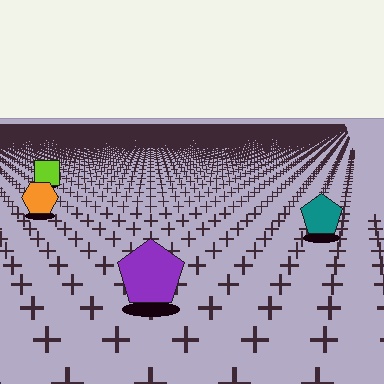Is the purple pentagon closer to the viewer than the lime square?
Yes. The purple pentagon is closer — you can tell from the texture gradient: the ground texture is coarser near it.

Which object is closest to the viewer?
The purple pentagon is closest. The texture marks near it are larger and more spread out.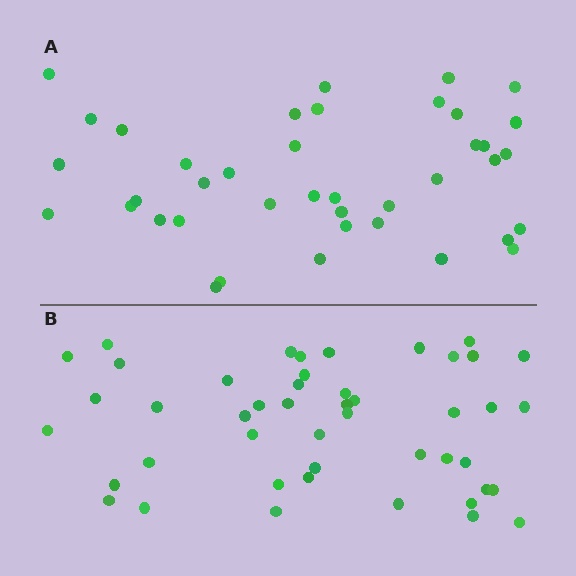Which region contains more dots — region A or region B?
Region B (the bottom region) has more dots.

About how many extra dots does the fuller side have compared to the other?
Region B has about 6 more dots than region A.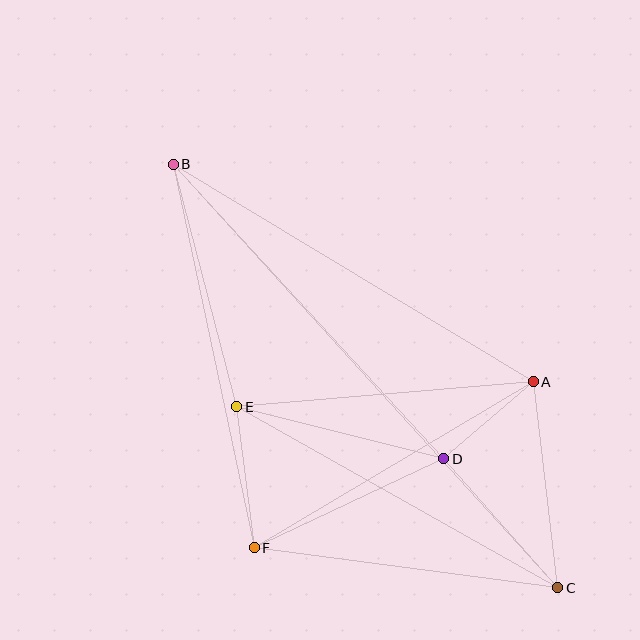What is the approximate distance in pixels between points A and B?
The distance between A and B is approximately 420 pixels.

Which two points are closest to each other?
Points A and D are closest to each other.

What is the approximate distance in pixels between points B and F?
The distance between B and F is approximately 392 pixels.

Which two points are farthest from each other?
Points B and C are farthest from each other.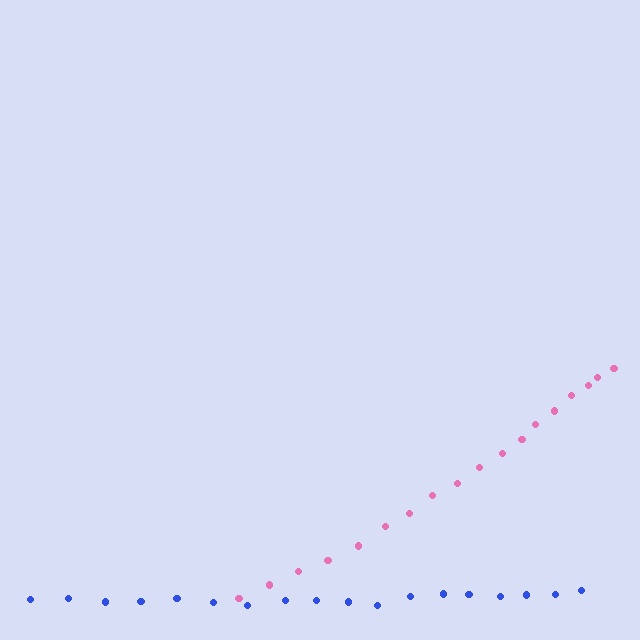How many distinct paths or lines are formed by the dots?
There are 2 distinct paths.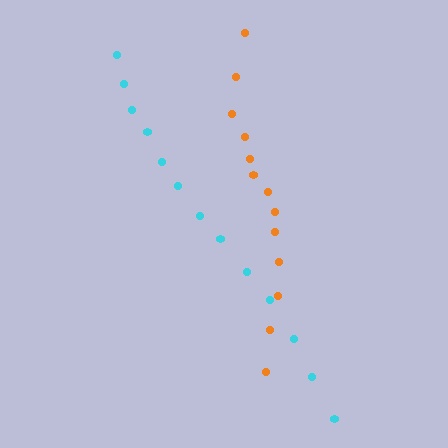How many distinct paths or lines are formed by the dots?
There are 2 distinct paths.